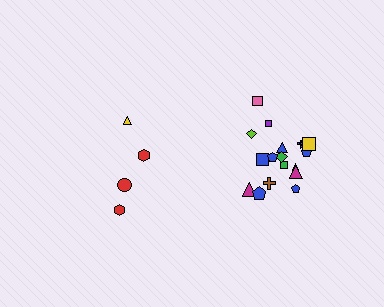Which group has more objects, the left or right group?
The right group.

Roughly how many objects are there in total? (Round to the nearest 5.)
Roughly 20 objects in total.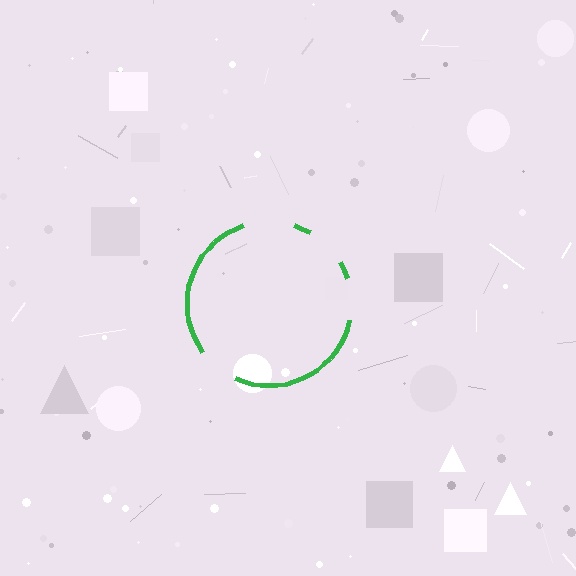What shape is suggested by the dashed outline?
The dashed outline suggests a circle.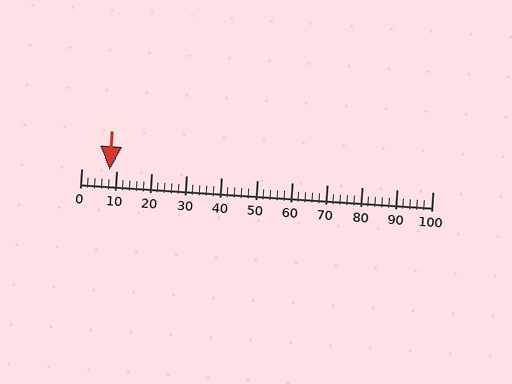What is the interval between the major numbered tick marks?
The major tick marks are spaced 10 units apart.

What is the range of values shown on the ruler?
The ruler shows values from 0 to 100.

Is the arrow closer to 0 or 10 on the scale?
The arrow is closer to 10.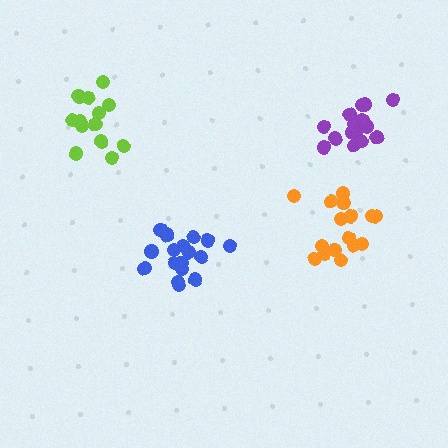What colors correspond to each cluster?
The clusters are colored: orange, purple, lime, blue.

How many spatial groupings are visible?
There are 4 spatial groupings.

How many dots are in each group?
Group 1: 16 dots, Group 2: 16 dots, Group 3: 13 dots, Group 4: 17 dots (62 total).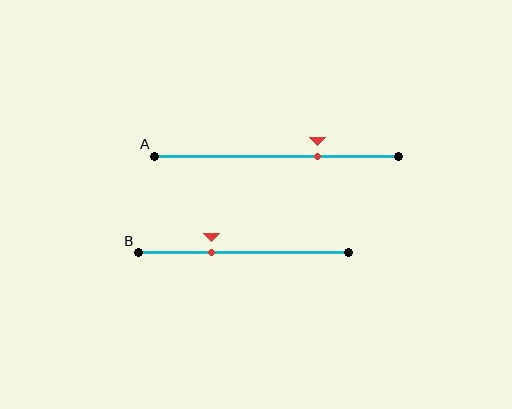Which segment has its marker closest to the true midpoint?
Segment B has its marker closest to the true midpoint.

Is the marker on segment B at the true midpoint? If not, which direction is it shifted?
No, the marker on segment B is shifted to the left by about 15% of the segment length.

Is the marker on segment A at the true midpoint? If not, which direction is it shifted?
No, the marker on segment A is shifted to the right by about 17% of the segment length.